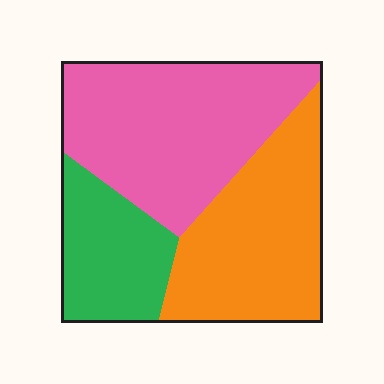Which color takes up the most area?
Pink, at roughly 45%.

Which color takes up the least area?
Green, at roughly 20%.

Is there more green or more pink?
Pink.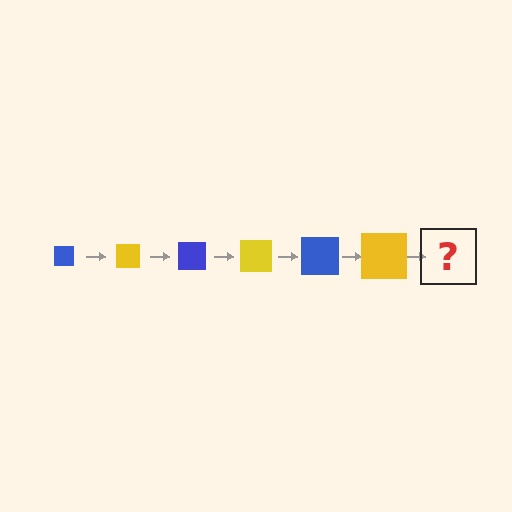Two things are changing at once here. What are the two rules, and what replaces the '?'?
The two rules are that the square grows larger each step and the color cycles through blue and yellow. The '?' should be a blue square, larger than the previous one.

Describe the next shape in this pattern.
It should be a blue square, larger than the previous one.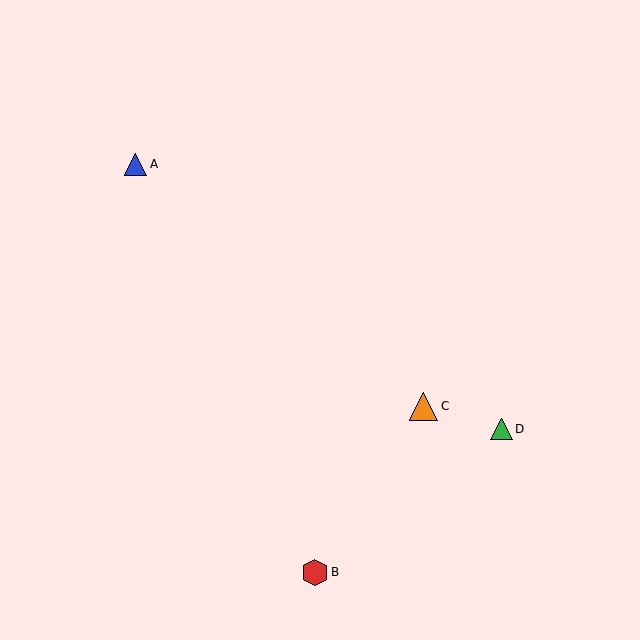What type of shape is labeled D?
Shape D is a green triangle.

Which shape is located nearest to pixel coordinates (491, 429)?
The green triangle (labeled D) at (502, 429) is nearest to that location.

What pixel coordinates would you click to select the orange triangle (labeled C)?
Click at (424, 406) to select the orange triangle C.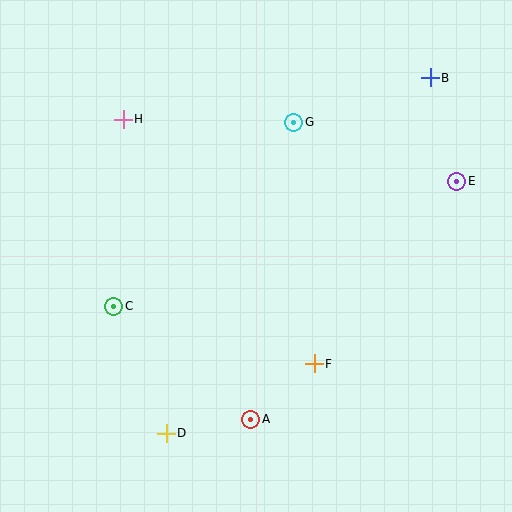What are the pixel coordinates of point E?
Point E is at (457, 181).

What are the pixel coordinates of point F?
Point F is at (314, 364).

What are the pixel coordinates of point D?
Point D is at (166, 433).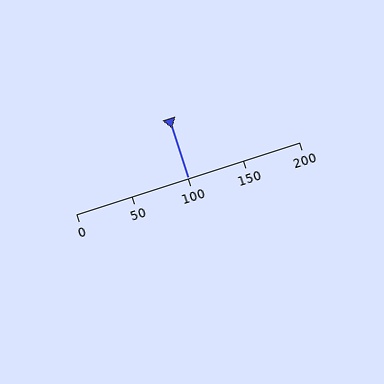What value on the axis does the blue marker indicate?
The marker indicates approximately 100.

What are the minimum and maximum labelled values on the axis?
The axis runs from 0 to 200.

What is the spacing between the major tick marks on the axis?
The major ticks are spaced 50 apart.